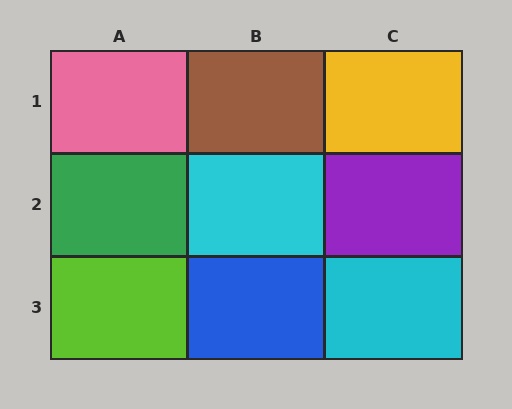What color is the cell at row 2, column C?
Purple.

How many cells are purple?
1 cell is purple.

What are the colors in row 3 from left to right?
Lime, blue, cyan.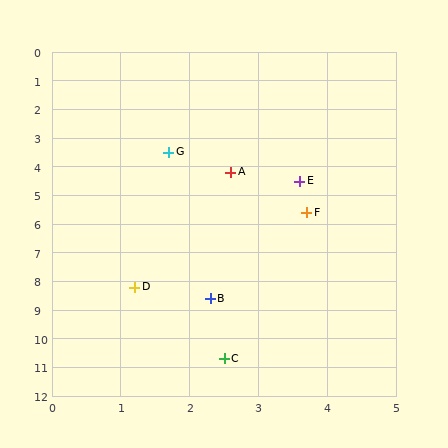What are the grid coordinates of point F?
Point F is at approximately (3.7, 5.6).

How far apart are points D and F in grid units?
Points D and F are about 3.6 grid units apart.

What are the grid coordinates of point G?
Point G is at approximately (1.7, 3.5).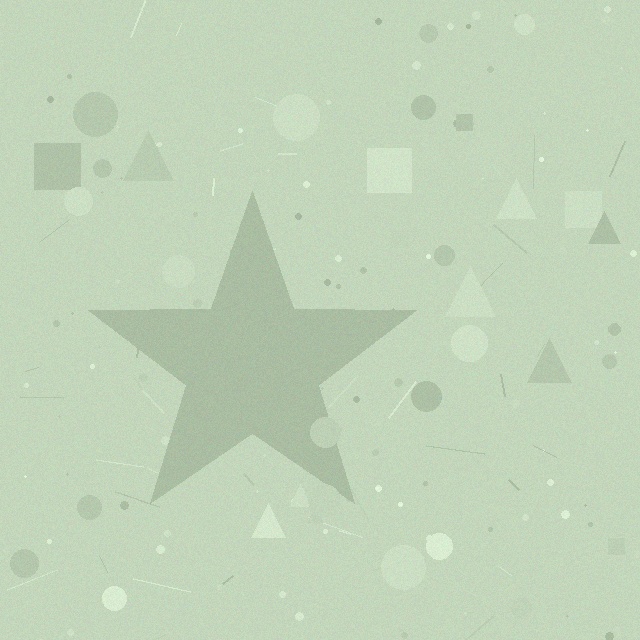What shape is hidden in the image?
A star is hidden in the image.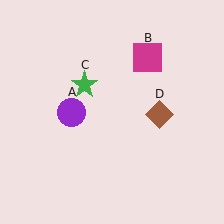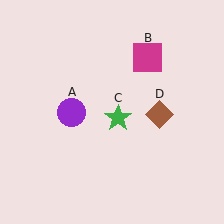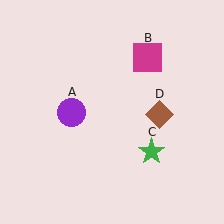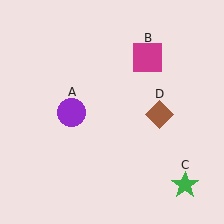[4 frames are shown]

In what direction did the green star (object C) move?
The green star (object C) moved down and to the right.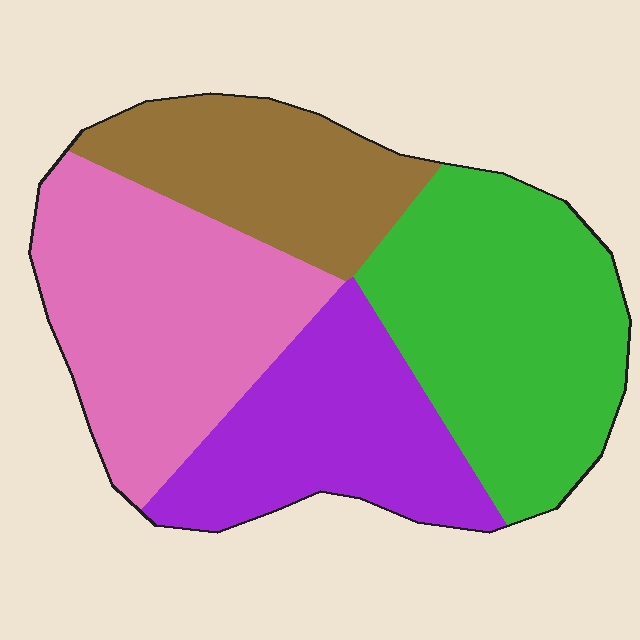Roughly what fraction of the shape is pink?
Pink covers about 30% of the shape.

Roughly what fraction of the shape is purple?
Purple takes up about one fifth (1/5) of the shape.